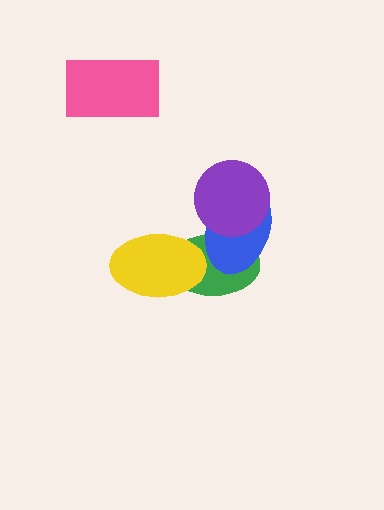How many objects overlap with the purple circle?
2 objects overlap with the purple circle.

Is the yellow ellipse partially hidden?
No, no other shape covers it.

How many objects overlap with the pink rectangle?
0 objects overlap with the pink rectangle.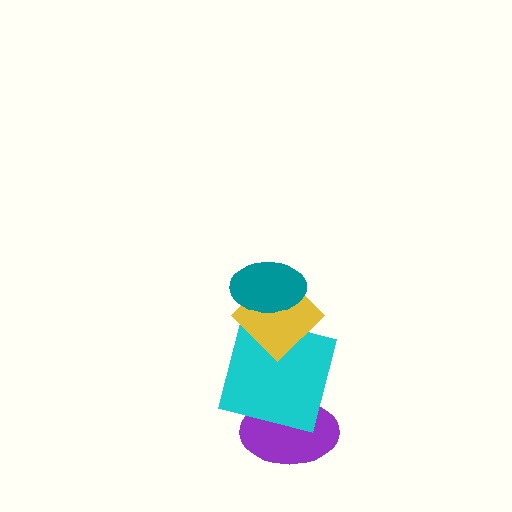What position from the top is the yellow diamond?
The yellow diamond is 2nd from the top.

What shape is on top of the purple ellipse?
The cyan square is on top of the purple ellipse.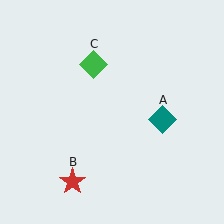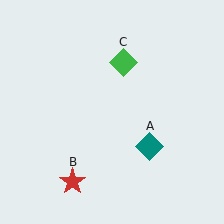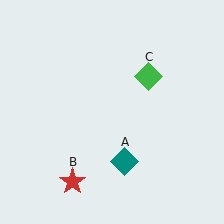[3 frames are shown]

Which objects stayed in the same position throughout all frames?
Red star (object B) remained stationary.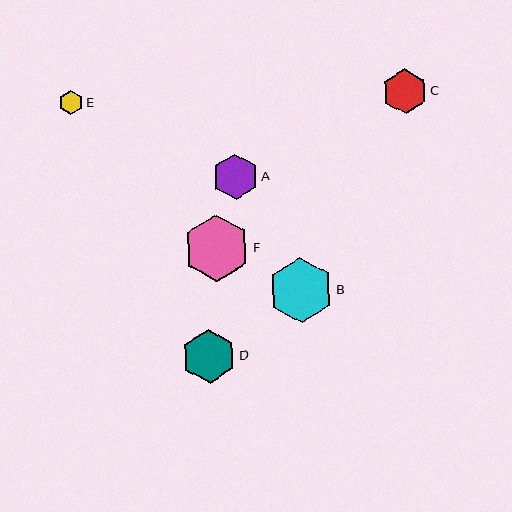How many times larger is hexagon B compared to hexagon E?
Hexagon B is approximately 2.7 times the size of hexagon E.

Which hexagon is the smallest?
Hexagon E is the smallest with a size of approximately 24 pixels.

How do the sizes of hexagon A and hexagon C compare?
Hexagon A and hexagon C are approximately the same size.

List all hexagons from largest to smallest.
From largest to smallest: F, B, D, A, C, E.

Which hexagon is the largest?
Hexagon F is the largest with a size of approximately 67 pixels.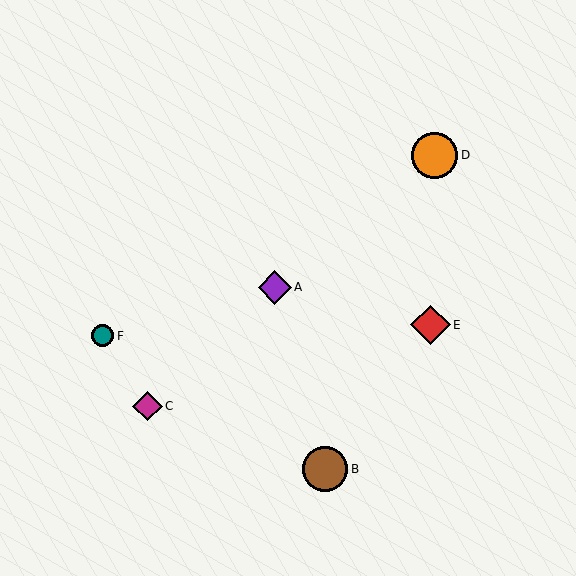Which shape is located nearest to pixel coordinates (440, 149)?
The orange circle (labeled D) at (435, 155) is nearest to that location.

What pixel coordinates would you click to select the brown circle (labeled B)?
Click at (325, 469) to select the brown circle B.